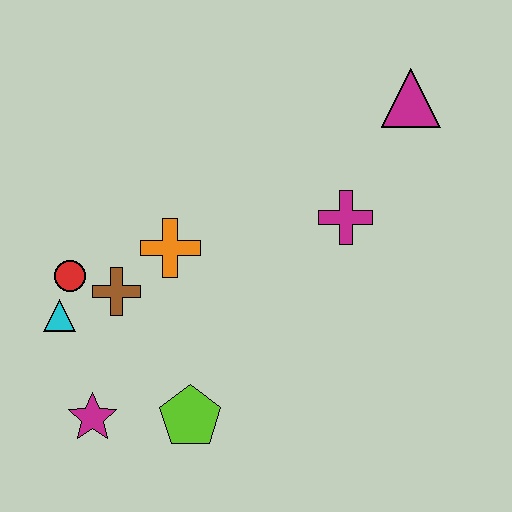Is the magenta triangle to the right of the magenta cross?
Yes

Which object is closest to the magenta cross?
The magenta triangle is closest to the magenta cross.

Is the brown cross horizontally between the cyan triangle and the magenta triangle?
Yes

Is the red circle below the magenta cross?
Yes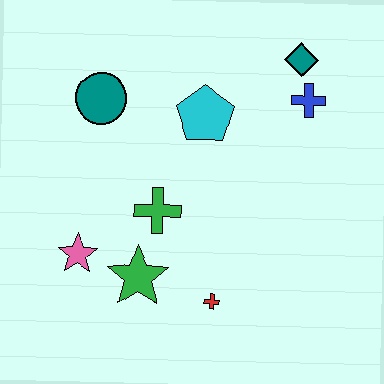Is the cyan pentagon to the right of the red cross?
No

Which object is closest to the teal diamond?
The blue cross is closest to the teal diamond.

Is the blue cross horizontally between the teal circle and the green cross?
No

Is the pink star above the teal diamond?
No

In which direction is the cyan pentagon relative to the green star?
The cyan pentagon is above the green star.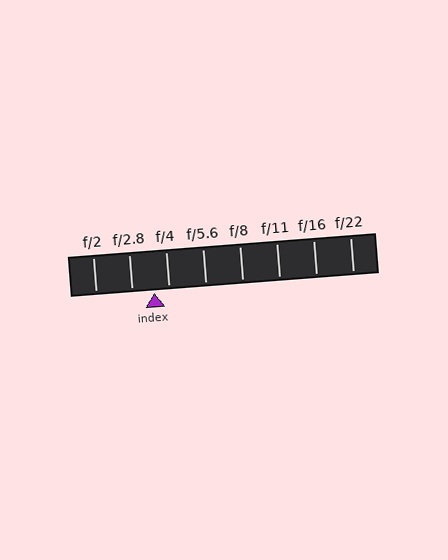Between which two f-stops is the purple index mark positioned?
The index mark is between f/2.8 and f/4.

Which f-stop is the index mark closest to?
The index mark is closest to f/4.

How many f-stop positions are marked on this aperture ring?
There are 8 f-stop positions marked.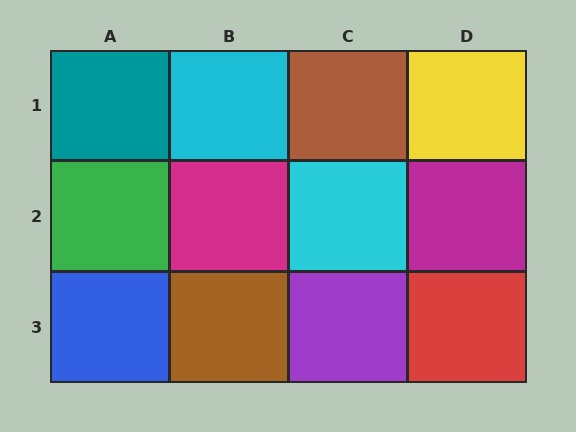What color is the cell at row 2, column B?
Magenta.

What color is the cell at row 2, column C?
Cyan.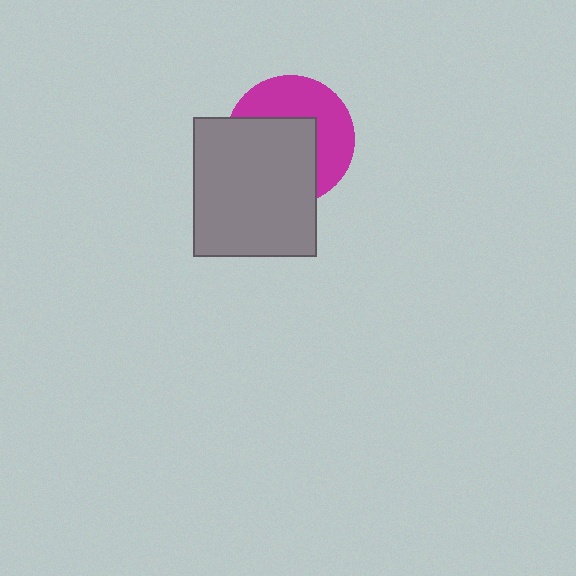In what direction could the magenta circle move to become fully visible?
The magenta circle could move toward the upper-right. That would shift it out from behind the gray rectangle entirely.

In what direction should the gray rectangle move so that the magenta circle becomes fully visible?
The gray rectangle should move toward the lower-left. That is the shortest direction to clear the overlap and leave the magenta circle fully visible.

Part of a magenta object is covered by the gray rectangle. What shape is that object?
It is a circle.